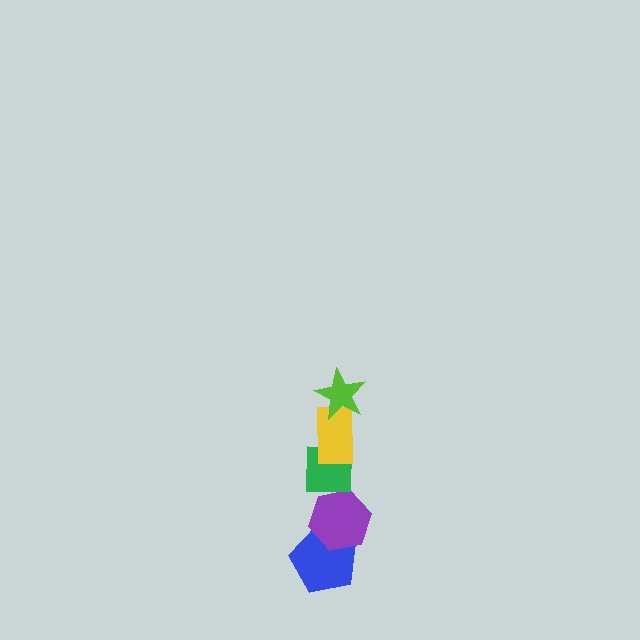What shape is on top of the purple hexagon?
The green square is on top of the purple hexagon.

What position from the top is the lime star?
The lime star is 1st from the top.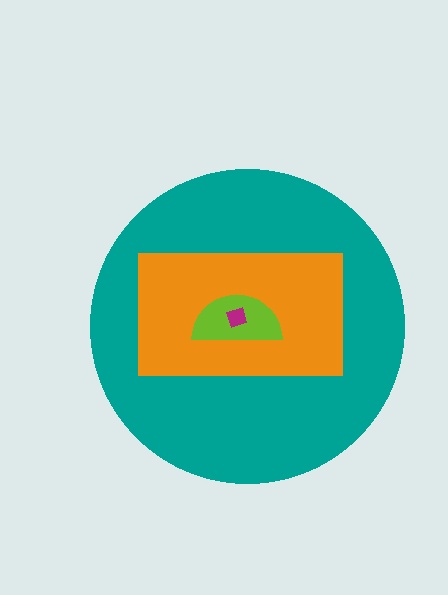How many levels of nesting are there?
4.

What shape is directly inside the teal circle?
The orange rectangle.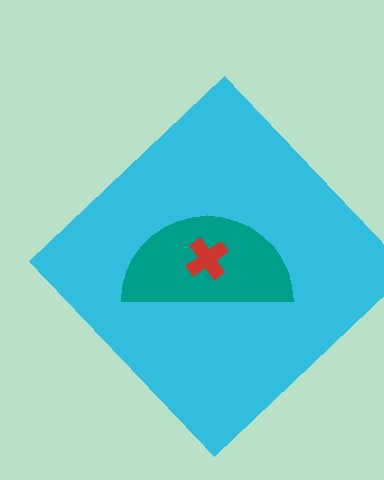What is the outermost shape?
The cyan diamond.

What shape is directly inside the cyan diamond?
The teal semicircle.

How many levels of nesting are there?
3.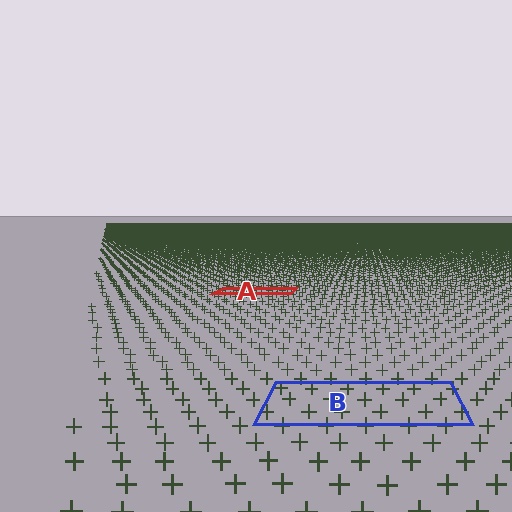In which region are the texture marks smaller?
The texture marks are smaller in region A, because it is farther away.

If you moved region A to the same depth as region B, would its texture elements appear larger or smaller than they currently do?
They would appear larger. At a closer depth, the same texture elements are projected at a bigger on-screen size.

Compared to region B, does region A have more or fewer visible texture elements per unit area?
Region A has more texture elements per unit area — they are packed more densely because it is farther away.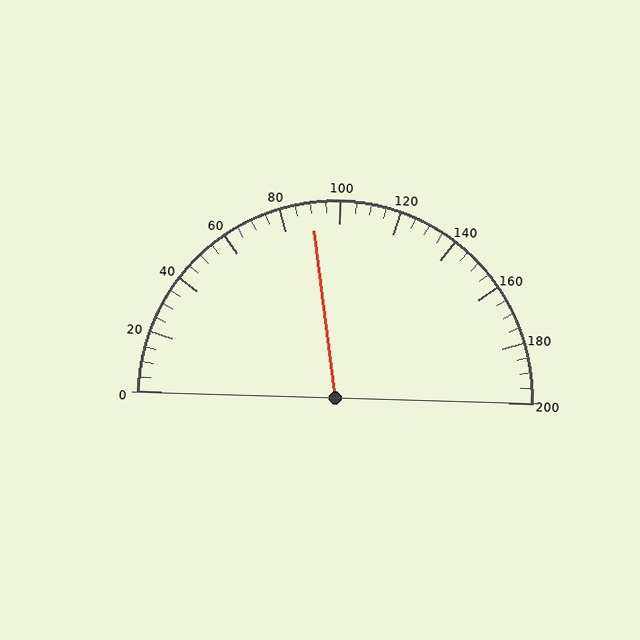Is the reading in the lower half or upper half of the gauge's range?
The reading is in the lower half of the range (0 to 200).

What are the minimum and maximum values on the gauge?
The gauge ranges from 0 to 200.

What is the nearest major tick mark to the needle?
The nearest major tick mark is 80.